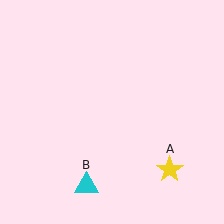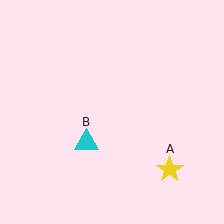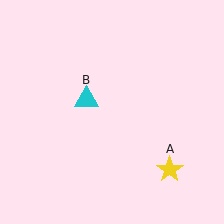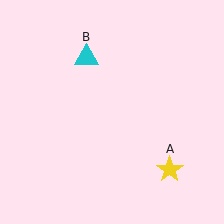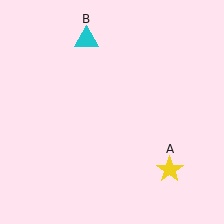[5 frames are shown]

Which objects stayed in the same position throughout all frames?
Yellow star (object A) remained stationary.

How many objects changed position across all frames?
1 object changed position: cyan triangle (object B).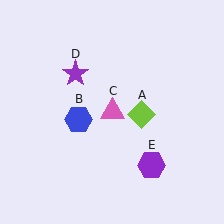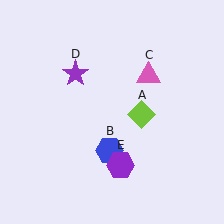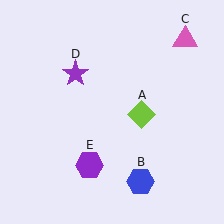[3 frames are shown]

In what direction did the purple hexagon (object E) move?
The purple hexagon (object E) moved left.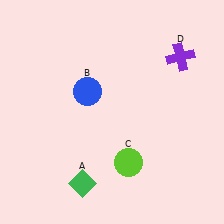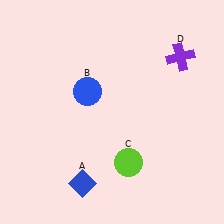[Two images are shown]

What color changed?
The diamond (A) changed from green in Image 1 to blue in Image 2.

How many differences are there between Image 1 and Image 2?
There is 1 difference between the two images.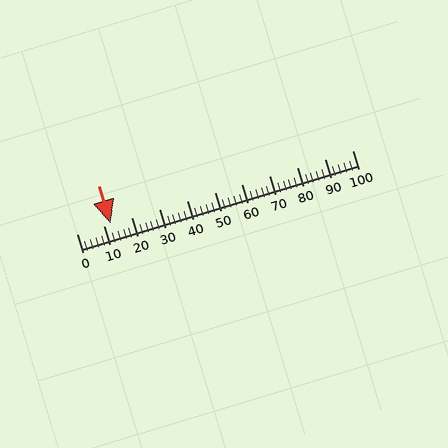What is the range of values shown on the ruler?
The ruler shows values from 0 to 100.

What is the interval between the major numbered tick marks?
The major tick marks are spaced 10 units apart.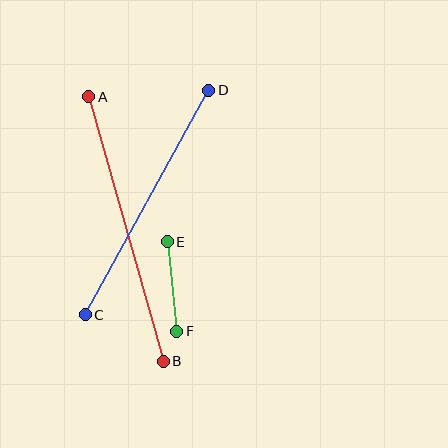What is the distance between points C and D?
The distance is approximately 256 pixels.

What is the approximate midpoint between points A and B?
The midpoint is at approximately (126, 229) pixels.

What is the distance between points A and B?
The distance is approximately 274 pixels.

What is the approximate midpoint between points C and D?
The midpoint is at approximately (147, 203) pixels.